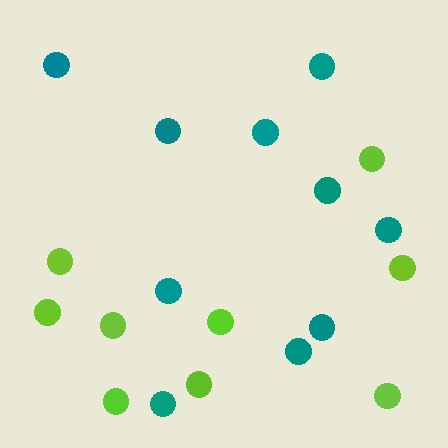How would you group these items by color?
There are 2 groups: one group of lime circles (9) and one group of teal circles (10).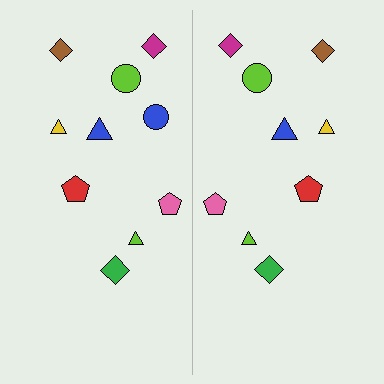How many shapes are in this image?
There are 19 shapes in this image.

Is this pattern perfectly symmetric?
No, the pattern is not perfectly symmetric. A blue circle is missing from the right side.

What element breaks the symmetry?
A blue circle is missing from the right side.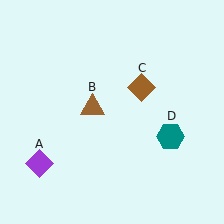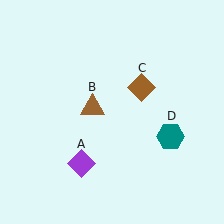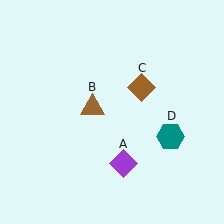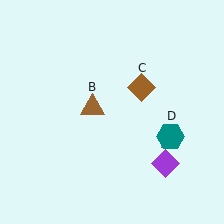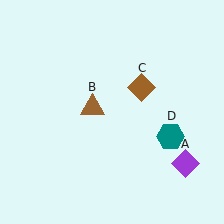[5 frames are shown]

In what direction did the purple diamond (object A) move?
The purple diamond (object A) moved right.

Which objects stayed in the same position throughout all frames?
Brown triangle (object B) and brown diamond (object C) and teal hexagon (object D) remained stationary.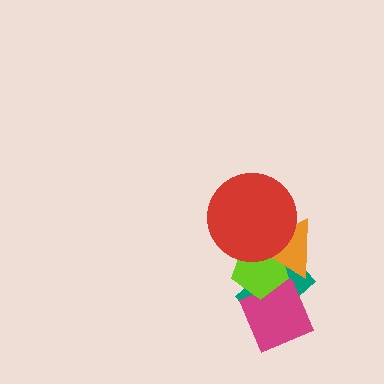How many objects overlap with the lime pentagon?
4 objects overlap with the lime pentagon.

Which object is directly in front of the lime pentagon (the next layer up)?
The orange triangle is directly in front of the lime pentagon.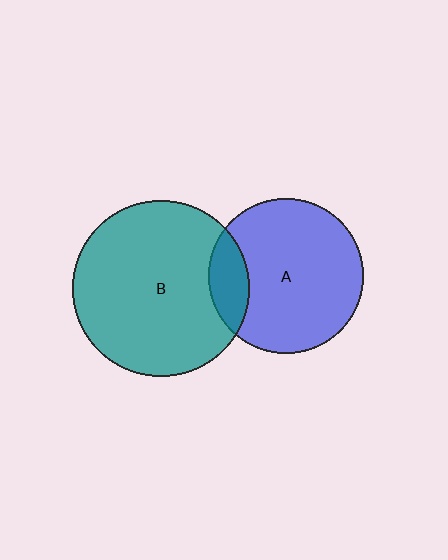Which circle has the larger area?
Circle B (teal).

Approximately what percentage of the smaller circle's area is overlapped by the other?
Approximately 15%.